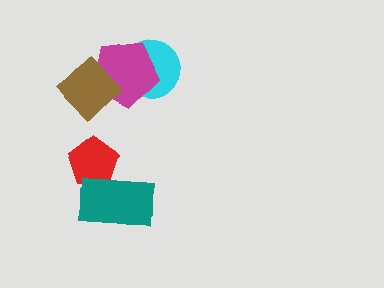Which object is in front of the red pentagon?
The teal rectangle is in front of the red pentagon.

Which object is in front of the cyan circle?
The magenta pentagon is in front of the cyan circle.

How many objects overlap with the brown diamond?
1 object overlaps with the brown diamond.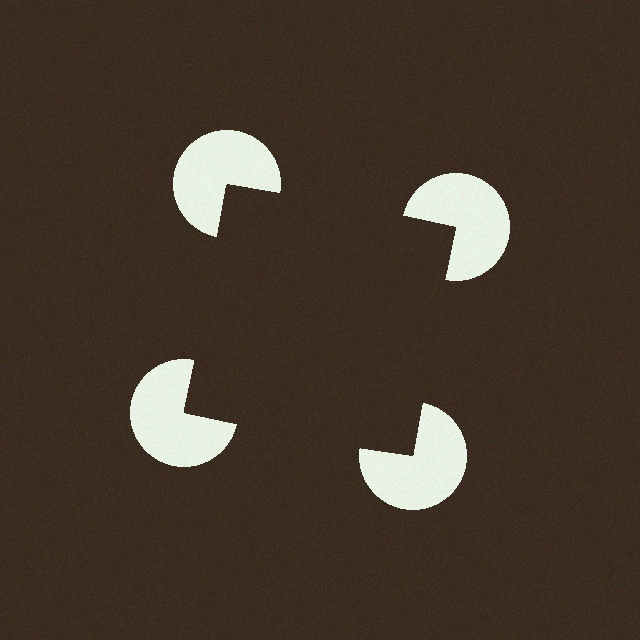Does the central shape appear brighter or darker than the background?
It typically appears slightly darker than the background, even though no actual brightness change is drawn.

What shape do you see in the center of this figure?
An illusory square — its edges are inferred from the aligned wedge cuts in the pac-man discs, not physically drawn.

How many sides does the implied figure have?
4 sides.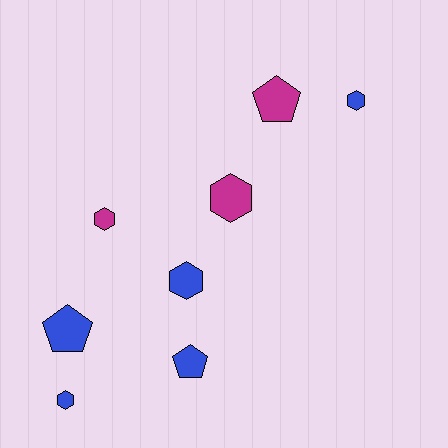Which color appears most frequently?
Blue, with 5 objects.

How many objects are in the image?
There are 8 objects.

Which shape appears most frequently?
Hexagon, with 5 objects.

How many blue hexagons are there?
There are 3 blue hexagons.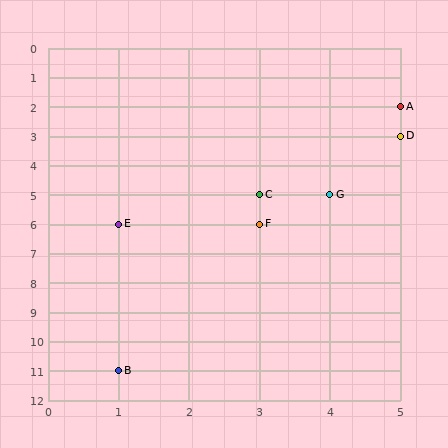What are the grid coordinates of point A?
Point A is at grid coordinates (5, 2).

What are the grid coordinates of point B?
Point B is at grid coordinates (1, 11).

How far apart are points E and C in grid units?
Points E and C are 2 columns and 1 row apart (about 2.2 grid units diagonally).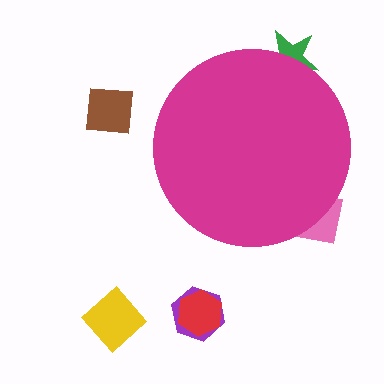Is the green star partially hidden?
Yes, the green star is partially hidden behind the magenta circle.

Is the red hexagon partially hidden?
No, the red hexagon is fully visible.